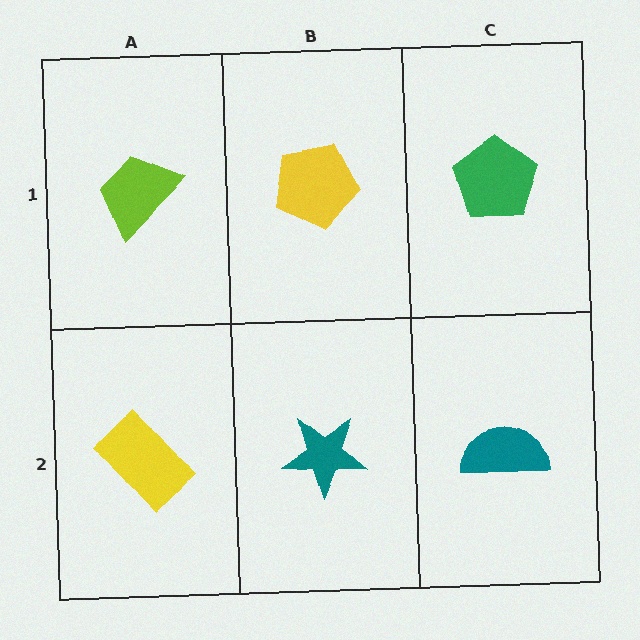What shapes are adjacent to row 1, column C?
A teal semicircle (row 2, column C), a yellow pentagon (row 1, column B).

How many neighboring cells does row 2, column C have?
2.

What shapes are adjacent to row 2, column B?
A yellow pentagon (row 1, column B), a yellow rectangle (row 2, column A), a teal semicircle (row 2, column C).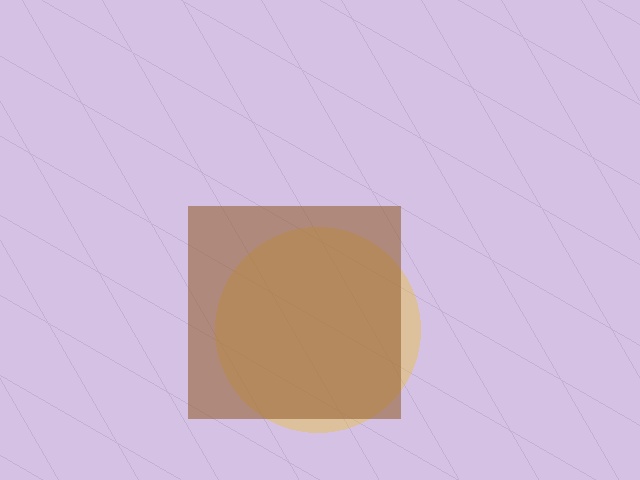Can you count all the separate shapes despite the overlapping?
Yes, there are 2 separate shapes.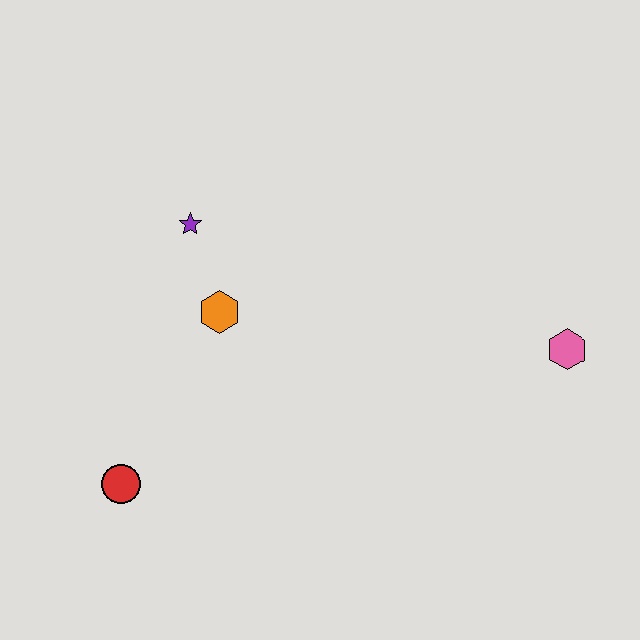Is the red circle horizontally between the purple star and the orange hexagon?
No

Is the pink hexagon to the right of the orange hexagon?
Yes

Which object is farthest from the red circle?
The pink hexagon is farthest from the red circle.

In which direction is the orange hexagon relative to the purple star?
The orange hexagon is below the purple star.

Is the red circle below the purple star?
Yes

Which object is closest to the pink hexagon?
The orange hexagon is closest to the pink hexagon.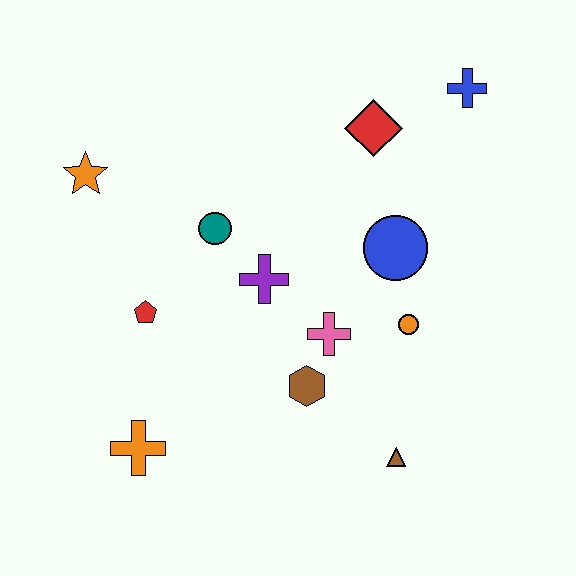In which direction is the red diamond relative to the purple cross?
The red diamond is above the purple cross.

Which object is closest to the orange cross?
The red pentagon is closest to the orange cross.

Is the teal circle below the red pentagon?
No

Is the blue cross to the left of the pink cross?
No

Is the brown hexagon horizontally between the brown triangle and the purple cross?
Yes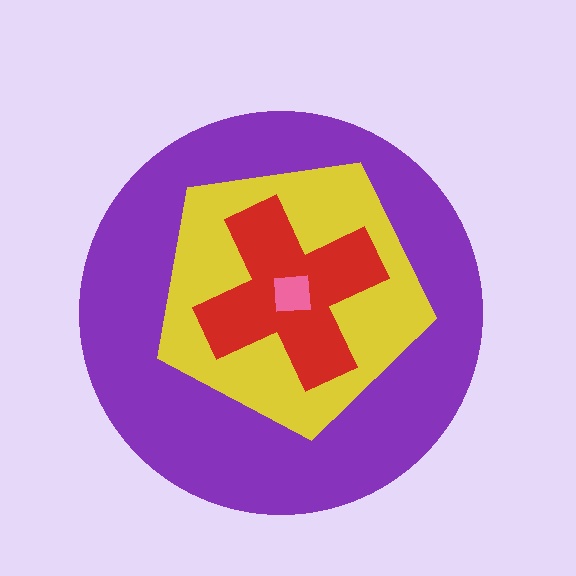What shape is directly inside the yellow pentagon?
The red cross.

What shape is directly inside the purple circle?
The yellow pentagon.